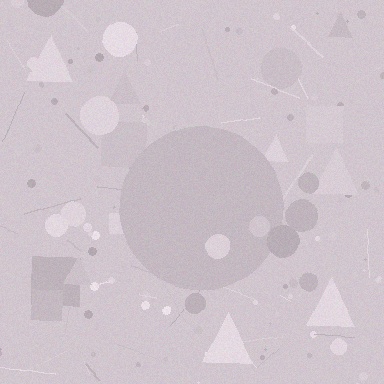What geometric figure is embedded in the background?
A circle is embedded in the background.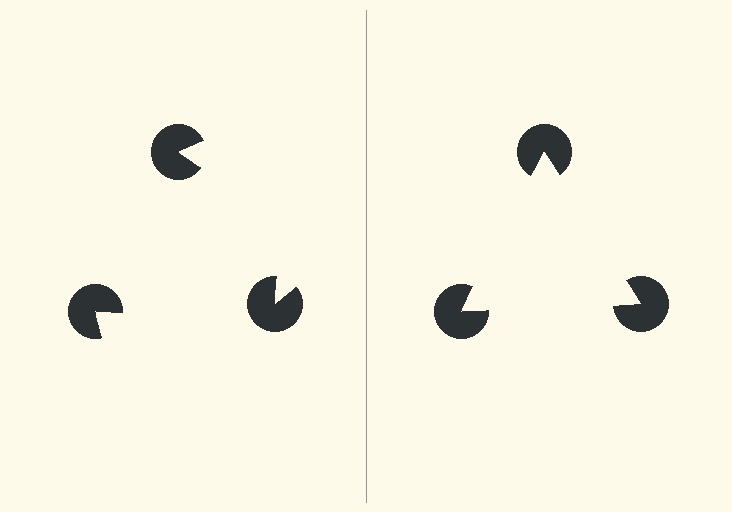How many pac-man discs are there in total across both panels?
6 — 3 on each side.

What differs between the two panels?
The pac-man discs are positioned identically on both sides; only the wedge orientations differ. On the right they align to a triangle; on the left they are misaligned.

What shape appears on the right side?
An illusory triangle.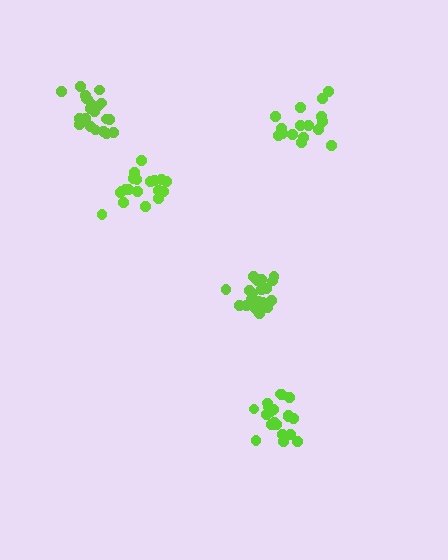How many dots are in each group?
Group 1: 19 dots, Group 2: 21 dots, Group 3: 16 dots, Group 4: 21 dots, Group 5: 21 dots (98 total).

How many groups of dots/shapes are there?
There are 5 groups.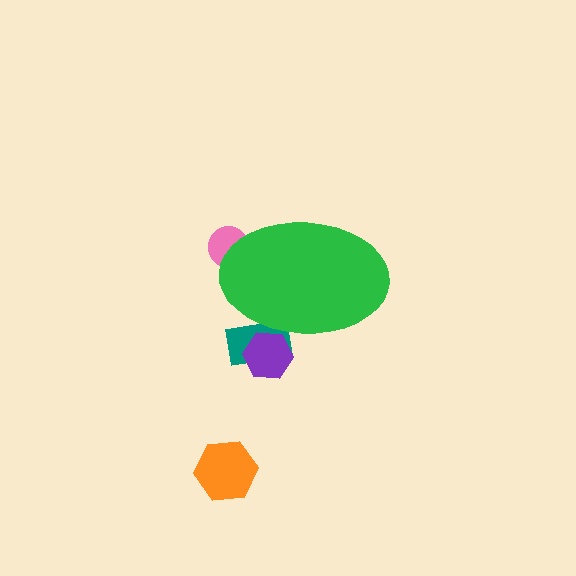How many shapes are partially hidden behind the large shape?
3 shapes are partially hidden.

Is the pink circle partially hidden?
Yes, the pink circle is partially hidden behind the green ellipse.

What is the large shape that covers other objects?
A green ellipse.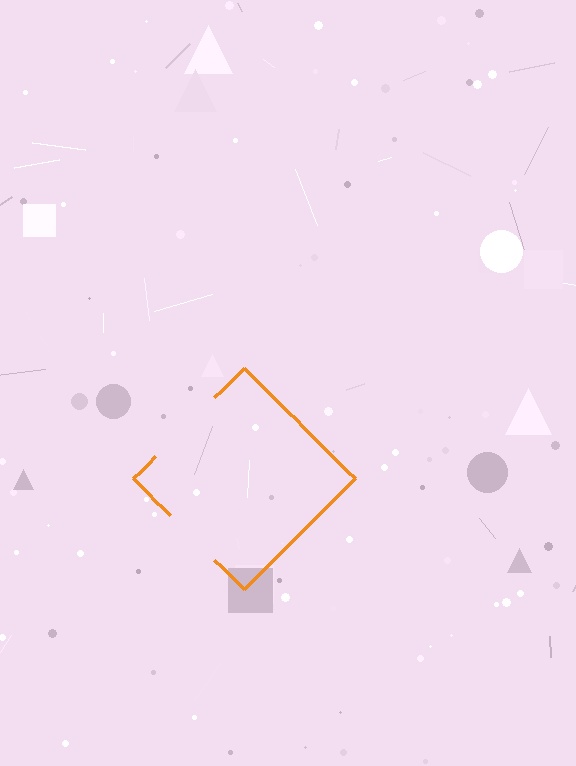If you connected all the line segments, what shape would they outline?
They would outline a diamond.